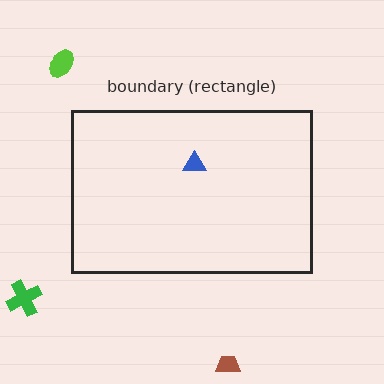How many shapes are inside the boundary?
1 inside, 3 outside.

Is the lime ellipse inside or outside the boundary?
Outside.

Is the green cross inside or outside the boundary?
Outside.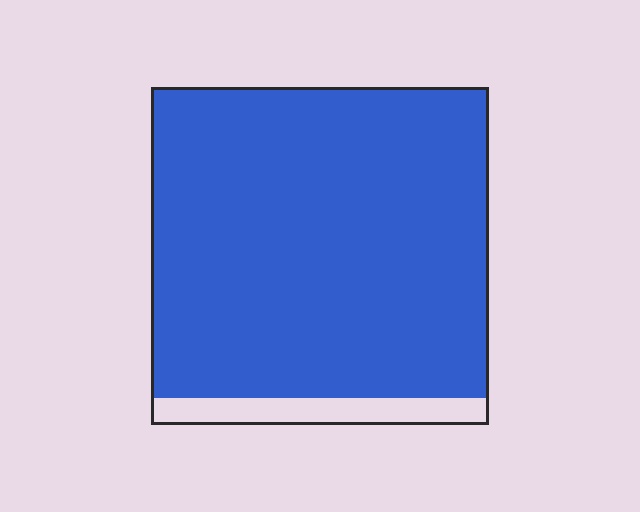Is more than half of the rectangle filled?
Yes.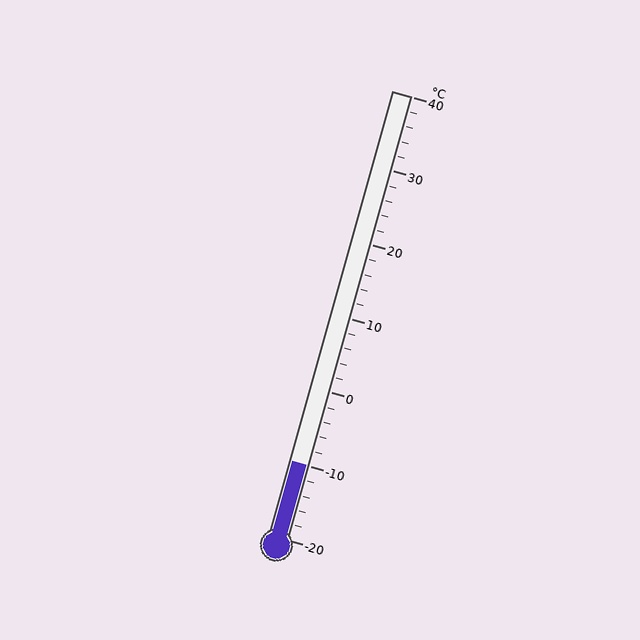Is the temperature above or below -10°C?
The temperature is at -10°C.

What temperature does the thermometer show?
The thermometer shows approximately -10°C.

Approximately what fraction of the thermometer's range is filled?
The thermometer is filled to approximately 15% of its range.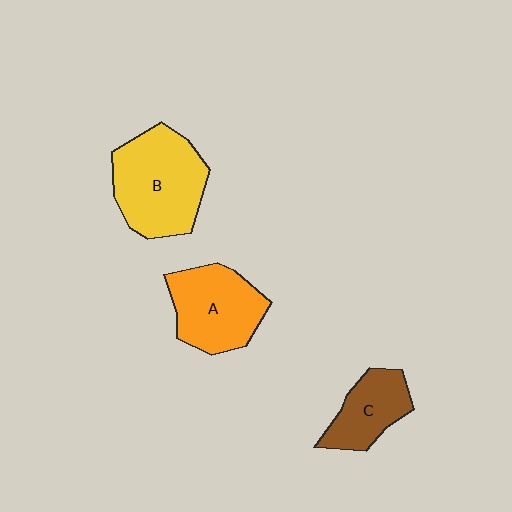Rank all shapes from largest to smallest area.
From largest to smallest: B (yellow), A (orange), C (brown).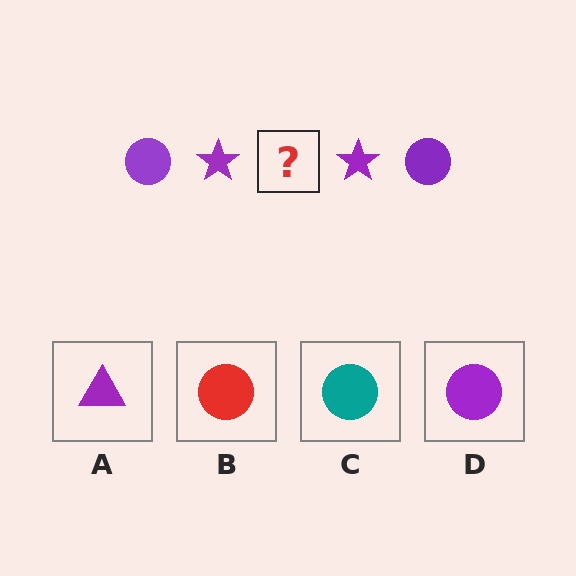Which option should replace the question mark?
Option D.